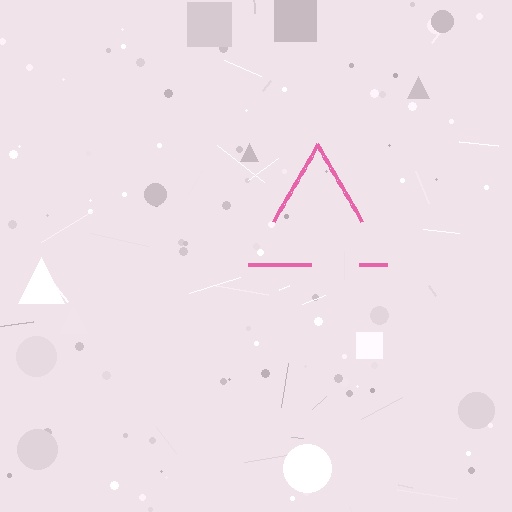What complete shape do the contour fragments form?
The contour fragments form a triangle.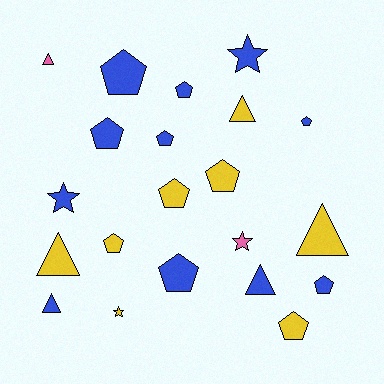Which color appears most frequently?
Blue, with 11 objects.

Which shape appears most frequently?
Pentagon, with 11 objects.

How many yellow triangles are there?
There are 3 yellow triangles.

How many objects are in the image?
There are 21 objects.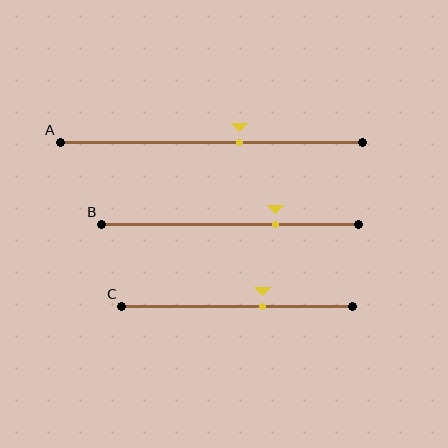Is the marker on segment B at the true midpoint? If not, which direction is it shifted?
No, the marker on segment B is shifted to the right by about 18% of the segment length.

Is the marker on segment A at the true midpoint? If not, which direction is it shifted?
No, the marker on segment A is shifted to the right by about 9% of the segment length.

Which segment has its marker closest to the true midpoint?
Segment A has its marker closest to the true midpoint.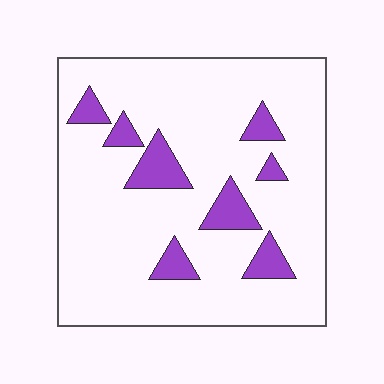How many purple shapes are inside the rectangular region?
8.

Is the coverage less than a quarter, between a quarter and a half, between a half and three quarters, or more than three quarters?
Less than a quarter.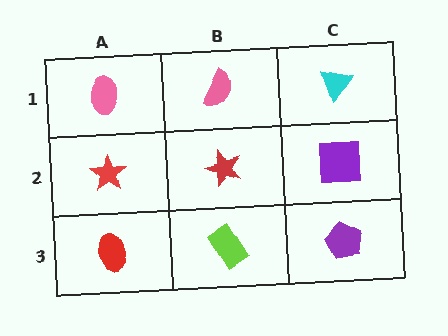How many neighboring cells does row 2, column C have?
3.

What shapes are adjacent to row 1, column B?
A red star (row 2, column B), a pink ellipse (row 1, column A), a cyan triangle (row 1, column C).